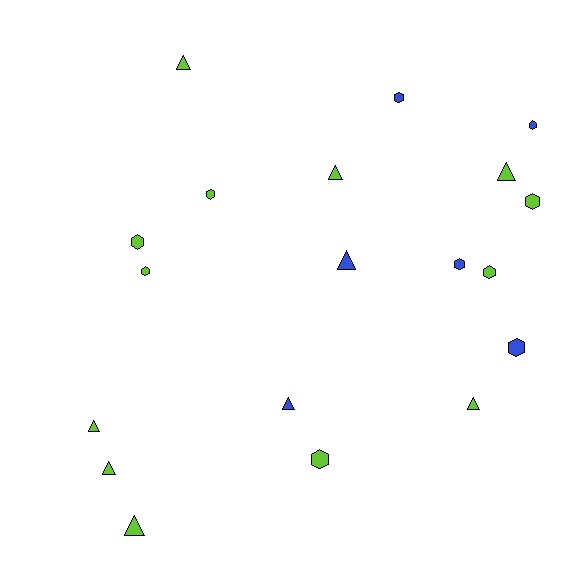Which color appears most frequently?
Lime, with 13 objects.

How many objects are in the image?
There are 19 objects.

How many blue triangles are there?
There are 2 blue triangles.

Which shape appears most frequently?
Hexagon, with 10 objects.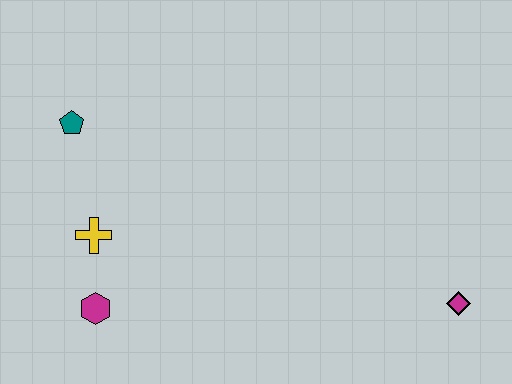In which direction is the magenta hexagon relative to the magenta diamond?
The magenta hexagon is to the left of the magenta diamond.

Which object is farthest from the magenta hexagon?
The magenta diamond is farthest from the magenta hexagon.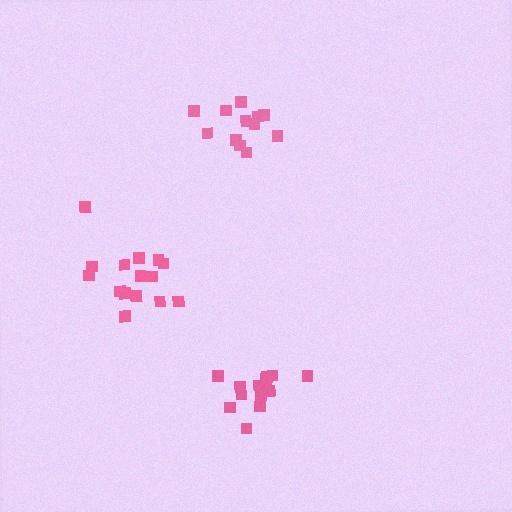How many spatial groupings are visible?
There are 3 spatial groupings.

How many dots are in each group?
Group 1: 15 dots, Group 2: 14 dots, Group 3: 13 dots (42 total).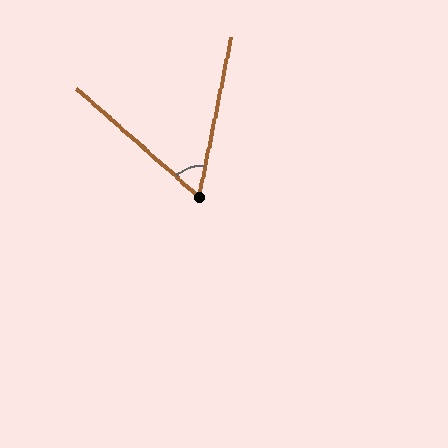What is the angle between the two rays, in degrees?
Approximately 60 degrees.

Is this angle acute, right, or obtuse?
It is acute.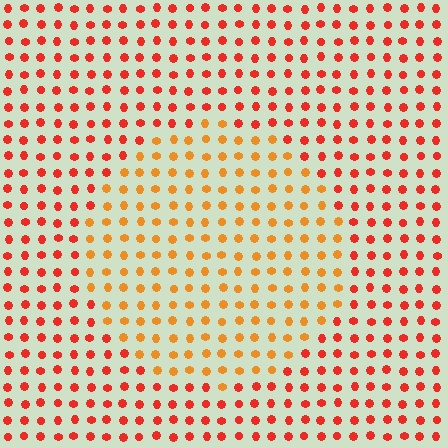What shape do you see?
I see a circle.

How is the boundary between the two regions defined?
The boundary is defined purely by a slight shift in hue (about 30 degrees). Spacing, size, and orientation are identical on both sides.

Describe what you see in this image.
The image is filled with small red elements in a uniform arrangement. A circle-shaped region is visible where the elements are tinted to a slightly different hue, forming a subtle color boundary.